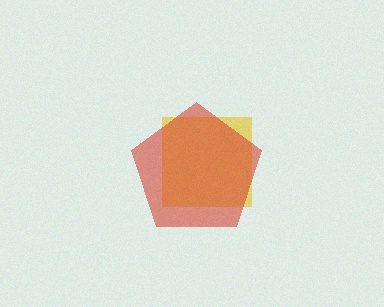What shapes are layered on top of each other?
The layered shapes are: a yellow square, a red pentagon.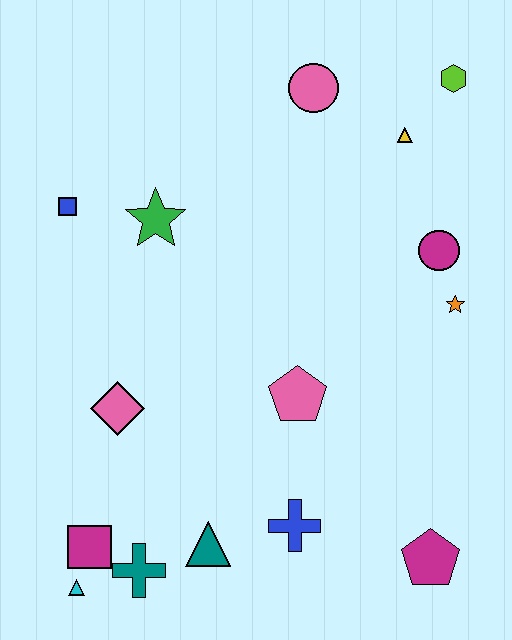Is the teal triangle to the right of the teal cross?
Yes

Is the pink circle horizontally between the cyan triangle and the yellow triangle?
Yes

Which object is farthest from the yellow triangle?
The cyan triangle is farthest from the yellow triangle.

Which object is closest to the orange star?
The magenta circle is closest to the orange star.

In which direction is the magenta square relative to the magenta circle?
The magenta square is to the left of the magenta circle.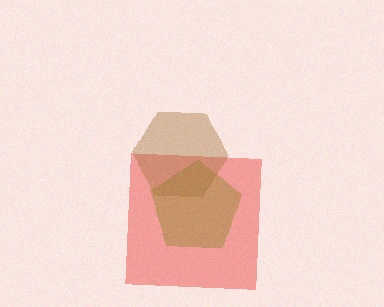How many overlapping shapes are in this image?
There are 3 overlapping shapes in the image.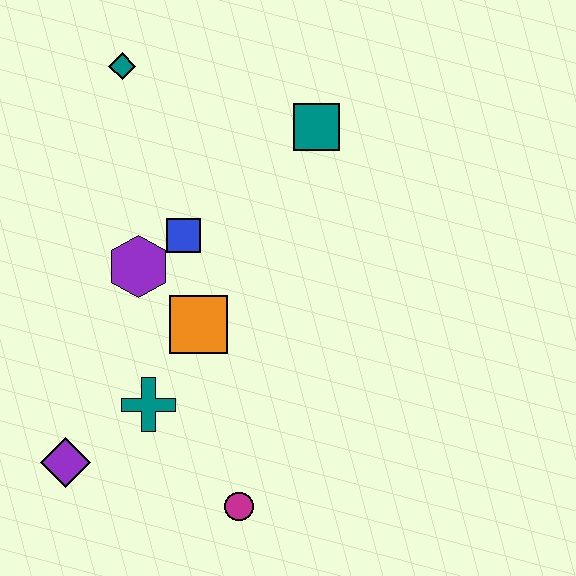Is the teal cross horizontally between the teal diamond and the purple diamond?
No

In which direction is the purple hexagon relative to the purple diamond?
The purple hexagon is above the purple diamond.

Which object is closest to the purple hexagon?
The blue square is closest to the purple hexagon.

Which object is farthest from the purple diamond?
The teal square is farthest from the purple diamond.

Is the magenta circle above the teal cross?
No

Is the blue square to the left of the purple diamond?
No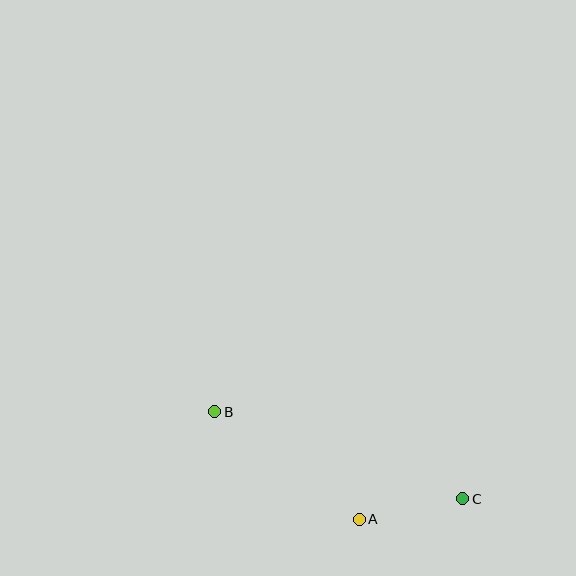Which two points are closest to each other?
Points A and C are closest to each other.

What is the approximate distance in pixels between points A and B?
The distance between A and B is approximately 180 pixels.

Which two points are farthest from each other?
Points B and C are farthest from each other.